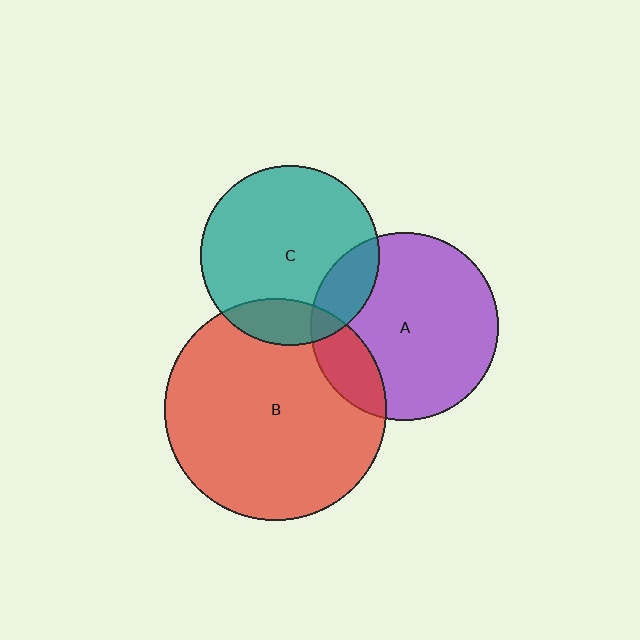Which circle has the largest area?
Circle B (red).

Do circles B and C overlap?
Yes.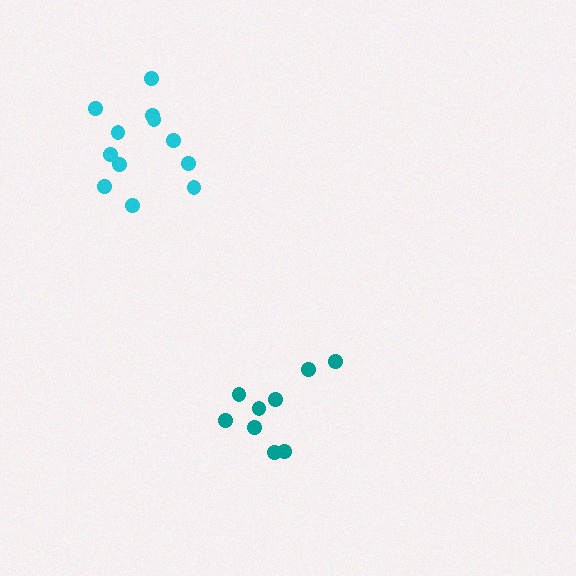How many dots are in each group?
Group 1: 9 dots, Group 2: 12 dots (21 total).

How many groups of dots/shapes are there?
There are 2 groups.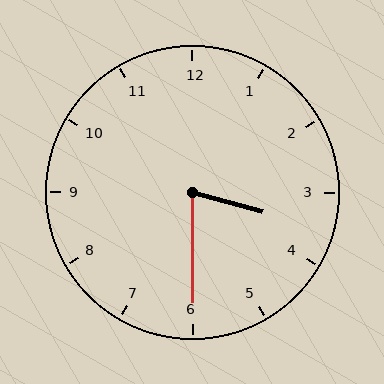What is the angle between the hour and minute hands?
Approximately 75 degrees.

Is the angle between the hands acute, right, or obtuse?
It is acute.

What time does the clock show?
3:30.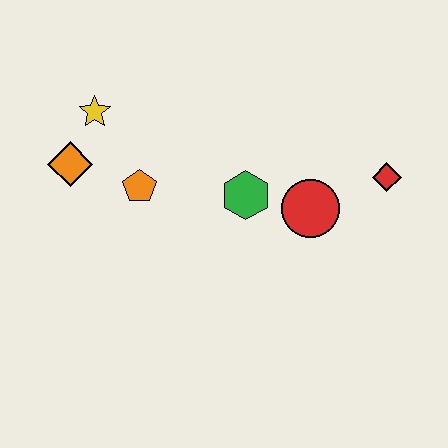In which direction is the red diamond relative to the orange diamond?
The red diamond is to the right of the orange diamond.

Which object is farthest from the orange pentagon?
The red diamond is farthest from the orange pentagon.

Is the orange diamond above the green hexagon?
Yes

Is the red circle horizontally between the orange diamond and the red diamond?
Yes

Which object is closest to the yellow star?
The orange diamond is closest to the yellow star.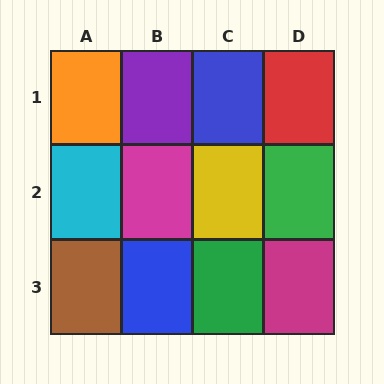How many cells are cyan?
1 cell is cyan.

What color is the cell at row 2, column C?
Yellow.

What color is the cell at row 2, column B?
Magenta.